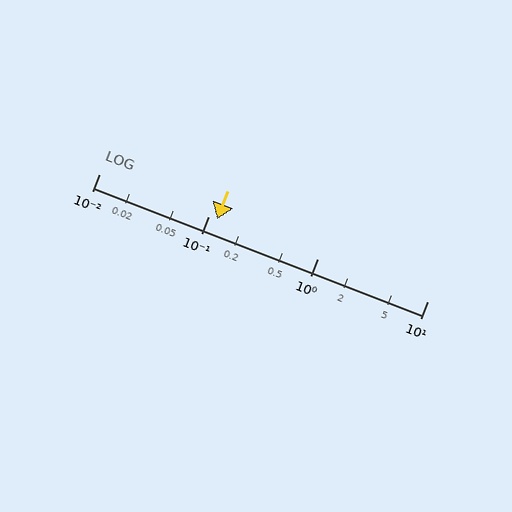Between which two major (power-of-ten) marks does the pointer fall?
The pointer is between 0.1 and 1.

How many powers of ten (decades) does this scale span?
The scale spans 3 decades, from 0.01 to 10.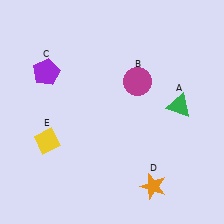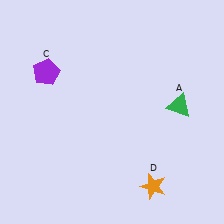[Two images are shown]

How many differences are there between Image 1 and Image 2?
There are 2 differences between the two images.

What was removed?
The magenta circle (B), the yellow diamond (E) were removed in Image 2.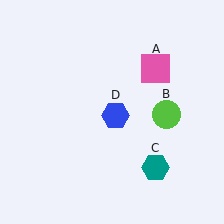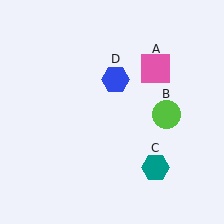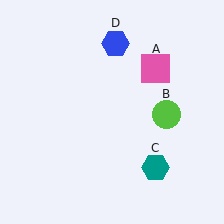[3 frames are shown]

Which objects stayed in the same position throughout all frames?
Pink square (object A) and lime circle (object B) and teal hexagon (object C) remained stationary.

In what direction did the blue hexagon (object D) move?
The blue hexagon (object D) moved up.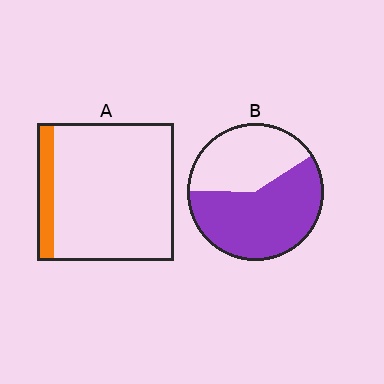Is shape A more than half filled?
No.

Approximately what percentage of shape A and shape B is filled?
A is approximately 10% and B is approximately 60%.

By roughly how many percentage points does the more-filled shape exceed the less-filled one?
By roughly 45 percentage points (B over A).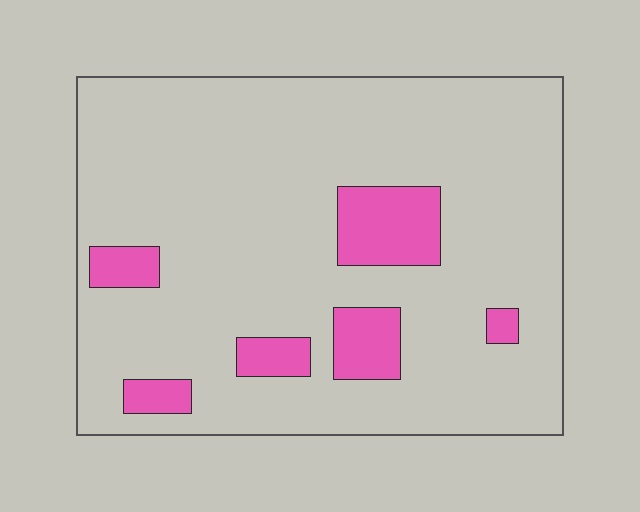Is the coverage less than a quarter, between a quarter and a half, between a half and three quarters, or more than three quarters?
Less than a quarter.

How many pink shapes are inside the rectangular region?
6.